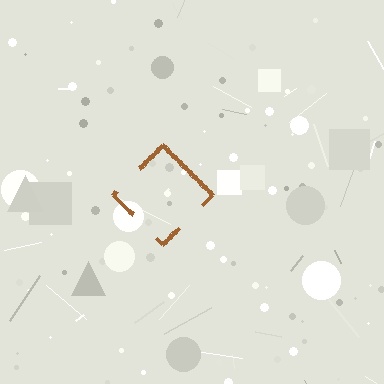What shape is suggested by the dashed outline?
The dashed outline suggests a diamond.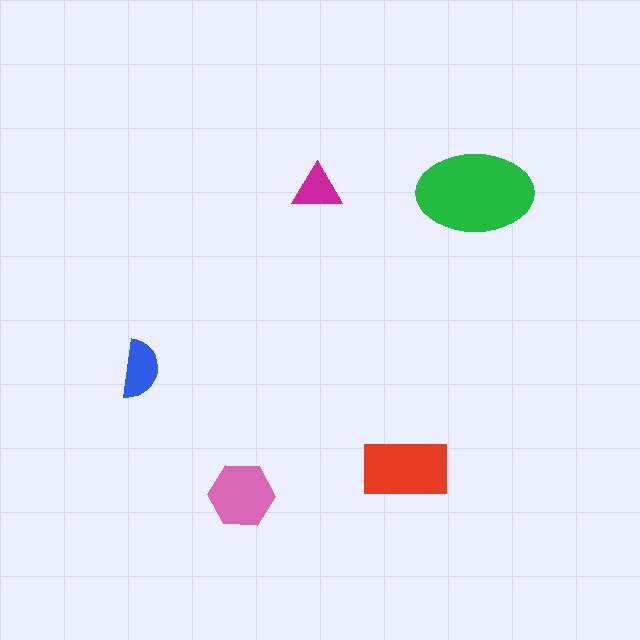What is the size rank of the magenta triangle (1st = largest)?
5th.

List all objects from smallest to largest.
The magenta triangle, the blue semicircle, the pink hexagon, the red rectangle, the green ellipse.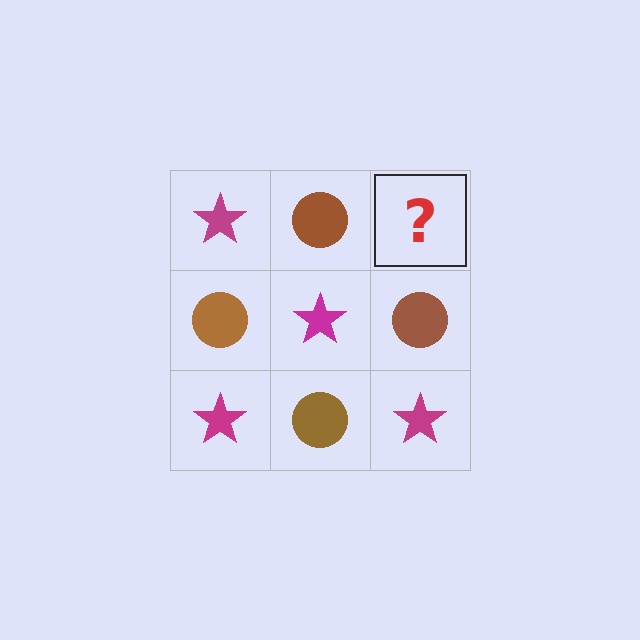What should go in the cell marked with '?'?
The missing cell should contain a magenta star.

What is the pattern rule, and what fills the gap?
The rule is that it alternates magenta star and brown circle in a checkerboard pattern. The gap should be filled with a magenta star.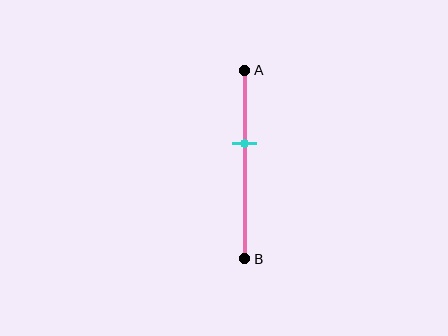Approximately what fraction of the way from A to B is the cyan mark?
The cyan mark is approximately 40% of the way from A to B.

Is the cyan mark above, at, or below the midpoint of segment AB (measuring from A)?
The cyan mark is above the midpoint of segment AB.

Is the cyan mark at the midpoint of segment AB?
No, the mark is at about 40% from A, not at the 50% midpoint.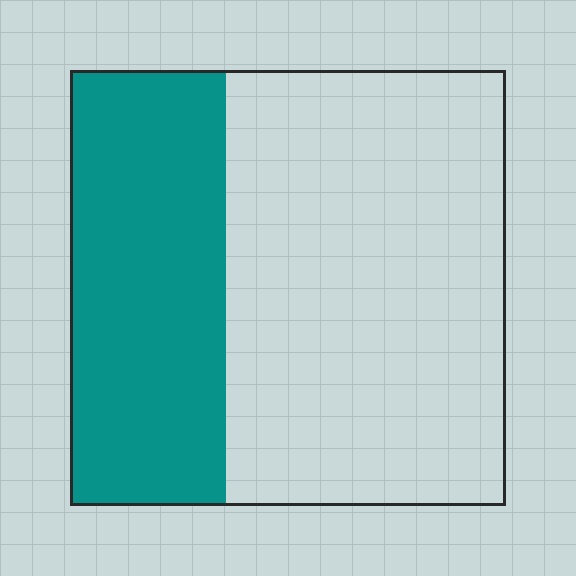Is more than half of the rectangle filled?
No.